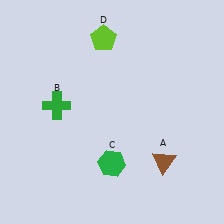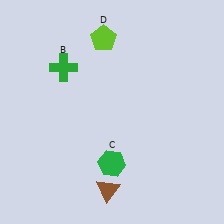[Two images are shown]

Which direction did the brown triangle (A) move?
The brown triangle (A) moved left.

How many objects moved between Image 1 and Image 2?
2 objects moved between the two images.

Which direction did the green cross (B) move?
The green cross (B) moved up.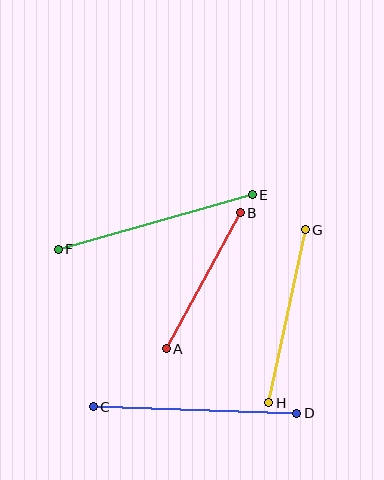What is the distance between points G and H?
The distance is approximately 177 pixels.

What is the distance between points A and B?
The distance is approximately 155 pixels.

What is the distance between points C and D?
The distance is approximately 204 pixels.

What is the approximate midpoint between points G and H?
The midpoint is at approximately (287, 316) pixels.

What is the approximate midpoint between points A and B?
The midpoint is at approximately (203, 281) pixels.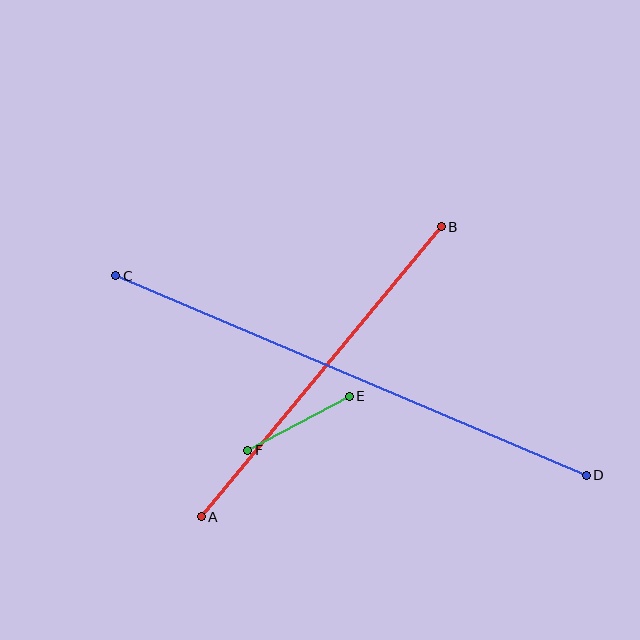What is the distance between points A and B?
The distance is approximately 377 pixels.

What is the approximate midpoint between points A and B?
The midpoint is at approximately (321, 372) pixels.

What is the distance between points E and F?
The distance is approximately 115 pixels.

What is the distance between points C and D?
The distance is approximately 511 pixels.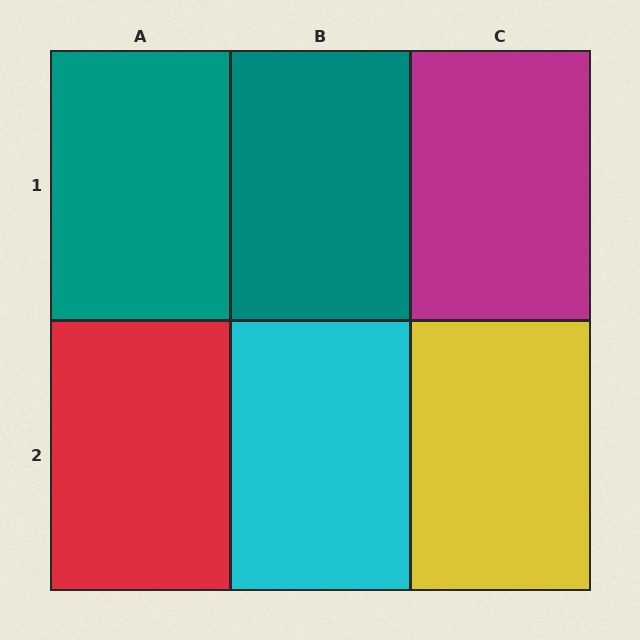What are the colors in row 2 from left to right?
Red, cyan, yellow.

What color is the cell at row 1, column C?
Magenta.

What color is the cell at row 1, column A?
Teal.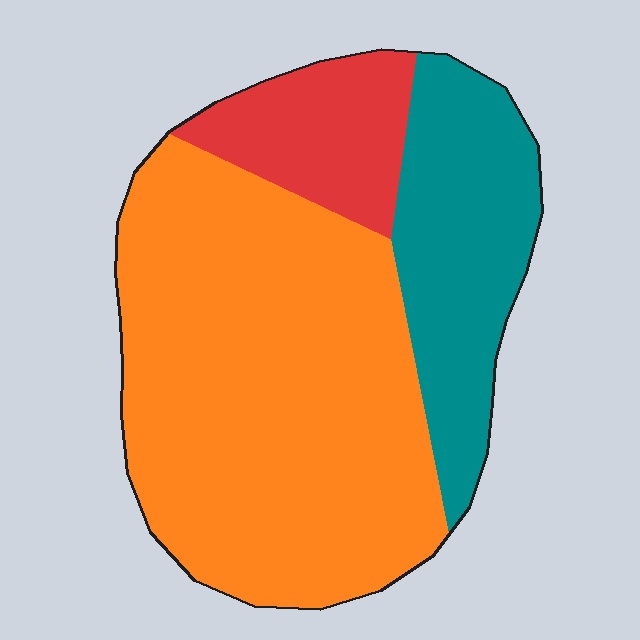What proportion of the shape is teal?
Teal covers 24% of the shape.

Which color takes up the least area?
Red, at roughly 15%.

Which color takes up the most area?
Orange, at roughly 65%.